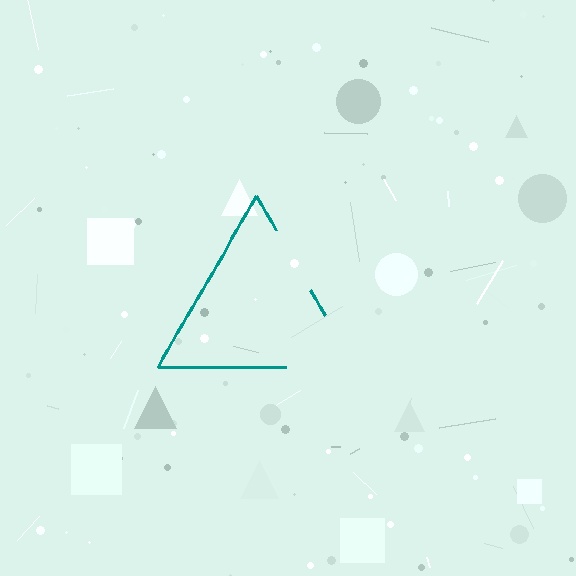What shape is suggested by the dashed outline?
The dashed outline suggests a triangle.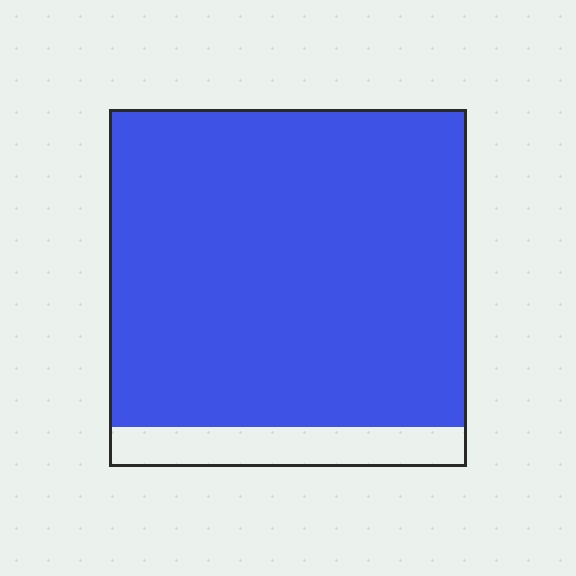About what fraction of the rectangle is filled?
About nine tenths (9/10).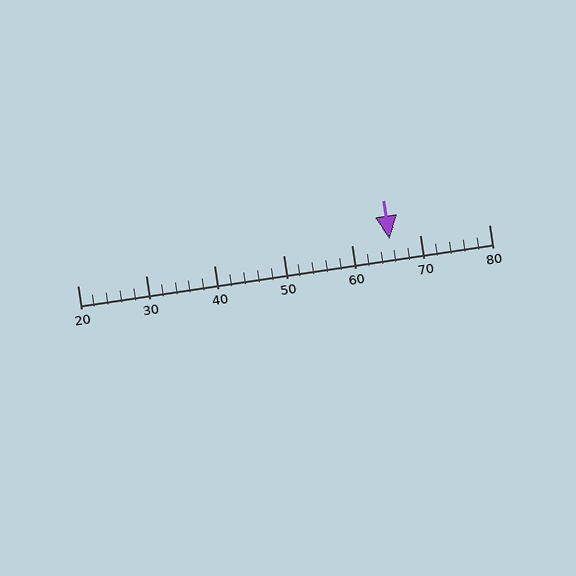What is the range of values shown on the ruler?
The ruler shows values from 20 to 80.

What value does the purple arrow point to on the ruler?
The purple arrow points to approximately 66.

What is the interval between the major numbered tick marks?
The major tick marks are spaced 10 units apart.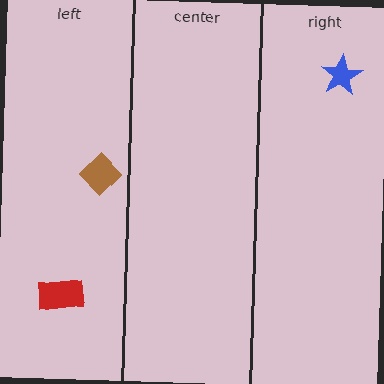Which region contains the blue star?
The right region.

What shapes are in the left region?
The brown diamond, the red rectangle.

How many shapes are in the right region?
1.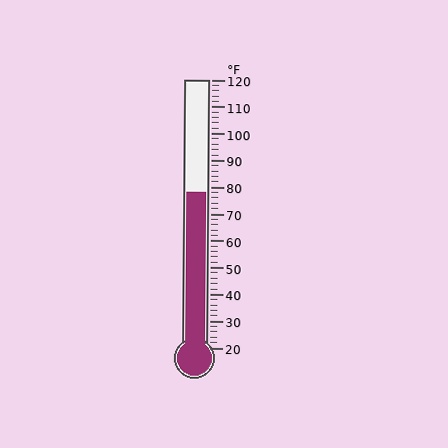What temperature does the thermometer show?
The thermometer shows approximately 78°F.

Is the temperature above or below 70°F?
The temperature is above 70°F.